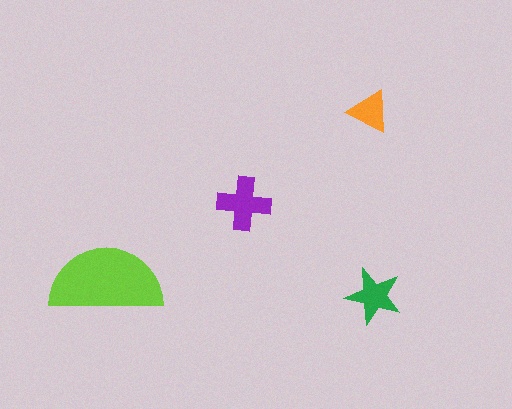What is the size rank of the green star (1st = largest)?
3rd.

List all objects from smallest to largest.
The orange triangle, the green star, the purple cross, the lime semicircle.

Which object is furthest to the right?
The green star is rightmost.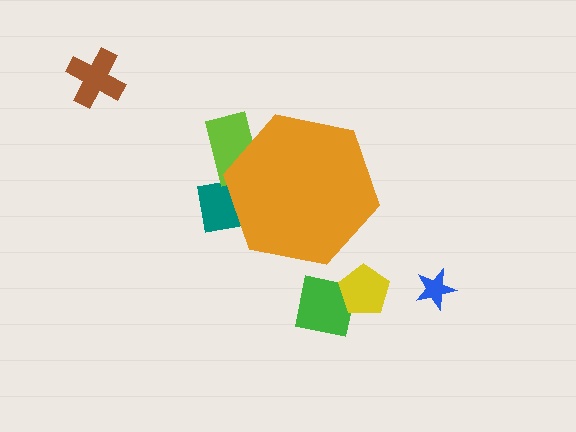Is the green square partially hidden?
No, the green square is fully visible.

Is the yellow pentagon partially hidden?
No, the yellow pentagon is fully visible.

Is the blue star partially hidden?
No, the blue star is fully visible.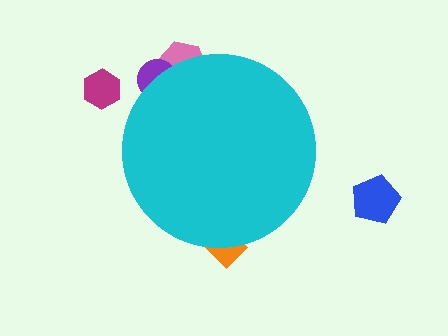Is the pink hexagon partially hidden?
Yes, the pink hexagon is partially hidden behind the cyan circle.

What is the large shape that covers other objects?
A cyan circle.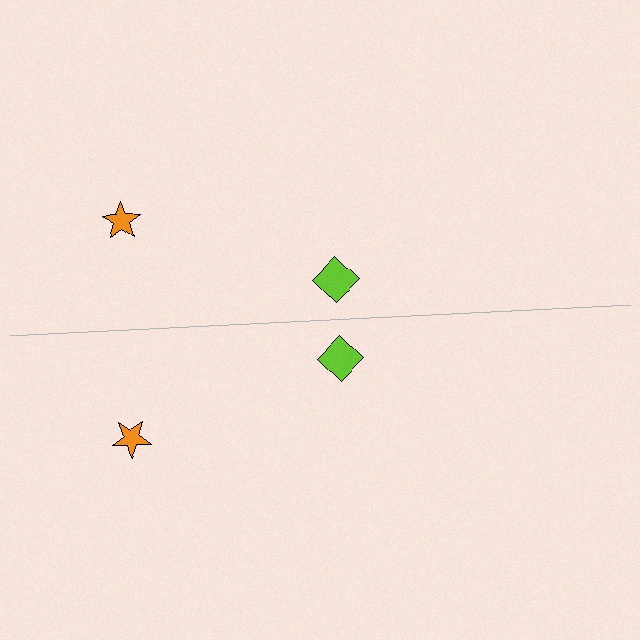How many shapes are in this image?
There are 4 shapes in this image.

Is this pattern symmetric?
Yes, this pattern has bilateral (reflection) symmetry.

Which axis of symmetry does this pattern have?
The pattern has a horizontal axis of symmetry running through the center of the image.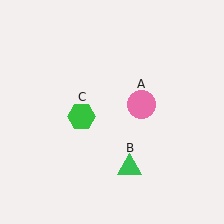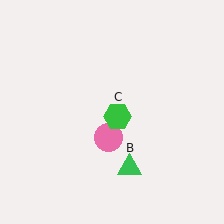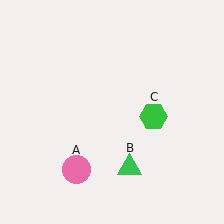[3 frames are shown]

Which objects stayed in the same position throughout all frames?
Green triangle (object B) remained stationary.